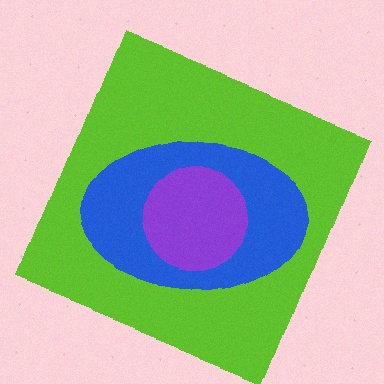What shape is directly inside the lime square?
The blue ellipse.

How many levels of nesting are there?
3.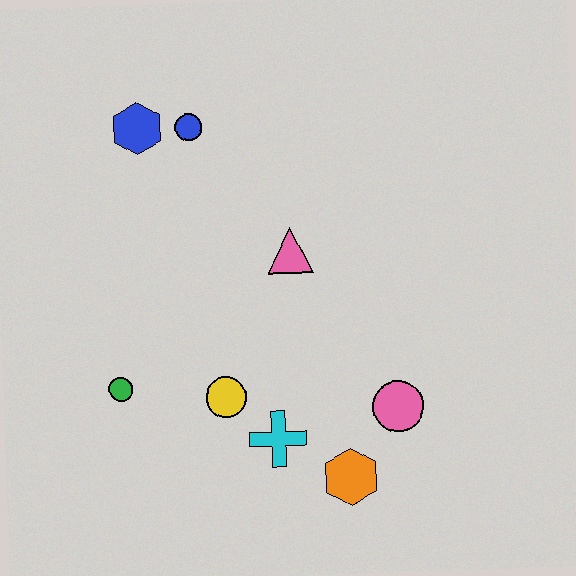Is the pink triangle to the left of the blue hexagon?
No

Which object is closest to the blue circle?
The blue hexagon is closest to the blue circle.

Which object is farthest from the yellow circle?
The blue hexagon is farthest from the yellow circle.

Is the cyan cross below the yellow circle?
Yes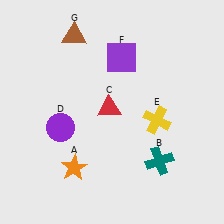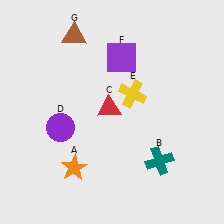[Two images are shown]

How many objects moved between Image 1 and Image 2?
1 object moved between the two images.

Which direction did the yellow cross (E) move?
The yellow cross (E) moved up.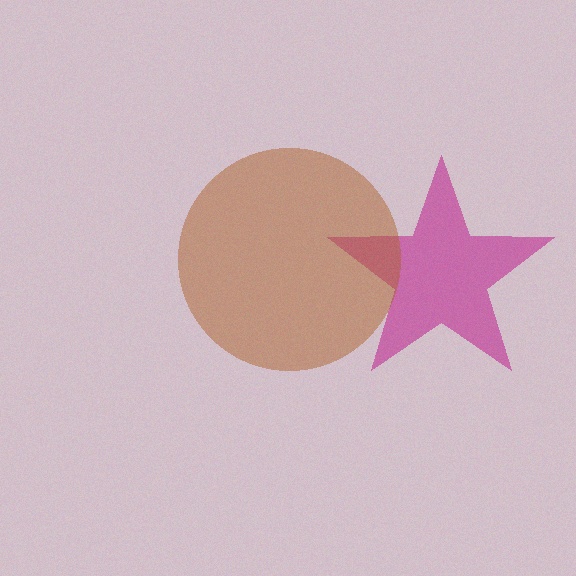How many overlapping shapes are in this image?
There are 2 overlapping shapes in the image.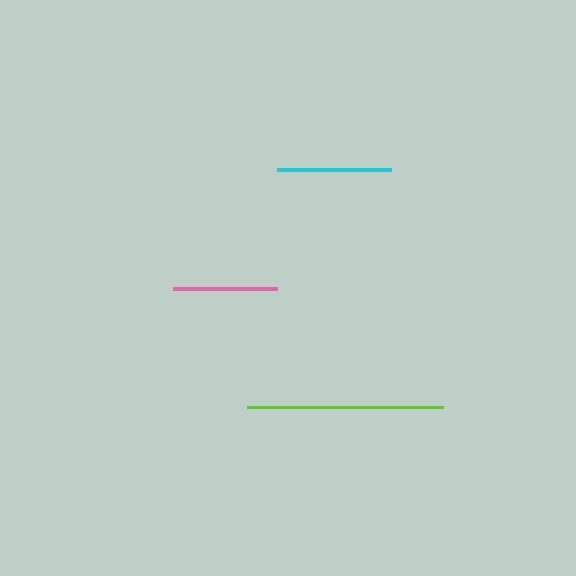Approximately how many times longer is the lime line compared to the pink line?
The lime line is approximately 1.9 times the length of the pink line.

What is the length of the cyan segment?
The cyan segment is approximately 114 pixels long.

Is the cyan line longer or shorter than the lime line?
The lime line is longer than the cyan line.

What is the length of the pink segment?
The pink segment is approximately 104 pixels long.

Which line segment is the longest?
The lime line is the longest at approximately 195 pixels.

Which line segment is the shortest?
The pink line is the shortest at approximately 104 pixels.